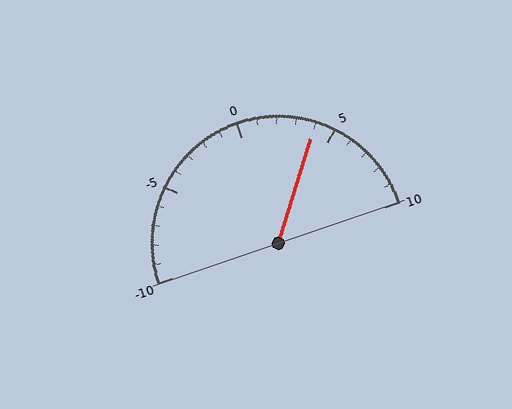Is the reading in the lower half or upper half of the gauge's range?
The reading is in the upper half of the range (-10 to 10).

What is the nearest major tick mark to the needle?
The nearest major tick mark is 5.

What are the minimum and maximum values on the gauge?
The gauge ranges from -10 to 10.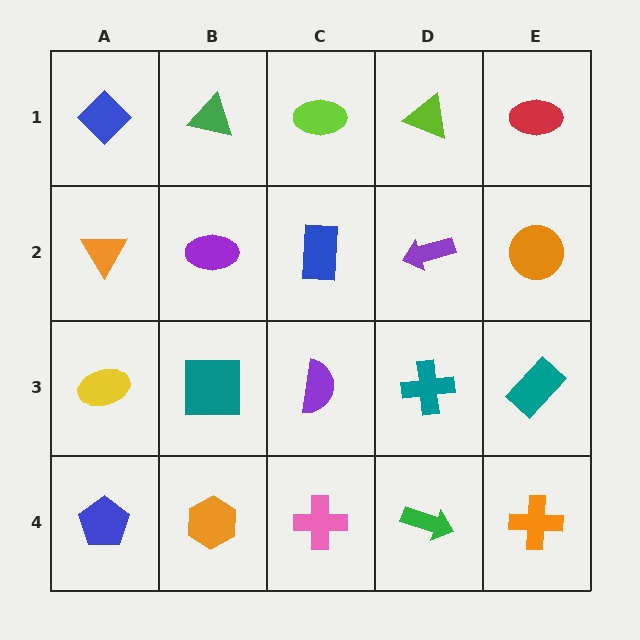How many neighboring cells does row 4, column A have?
2.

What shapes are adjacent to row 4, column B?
A teal square (row 3, column B), a blue pentagon (row 4, column A), a pink cross (row 4, column C).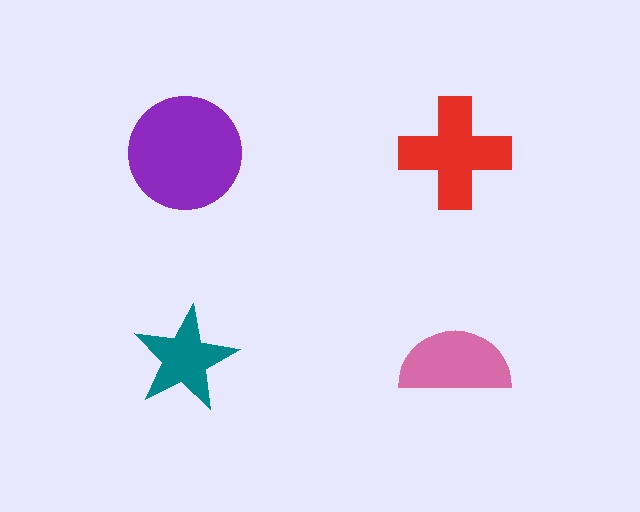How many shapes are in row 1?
2 shapes.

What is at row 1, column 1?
A purple circle.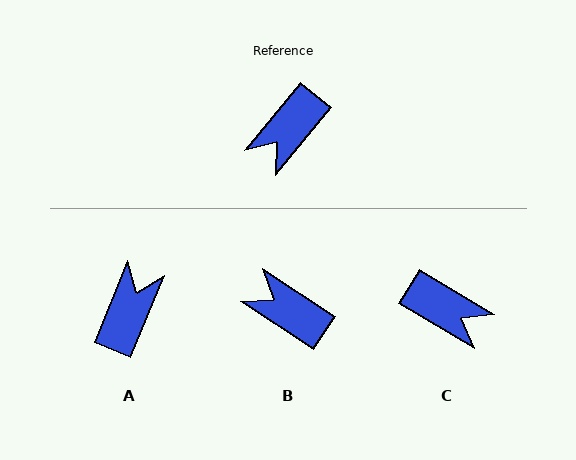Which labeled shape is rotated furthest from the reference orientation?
A, about 163 degrees away.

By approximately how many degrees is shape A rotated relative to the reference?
Approximately 163 degrees clockwise.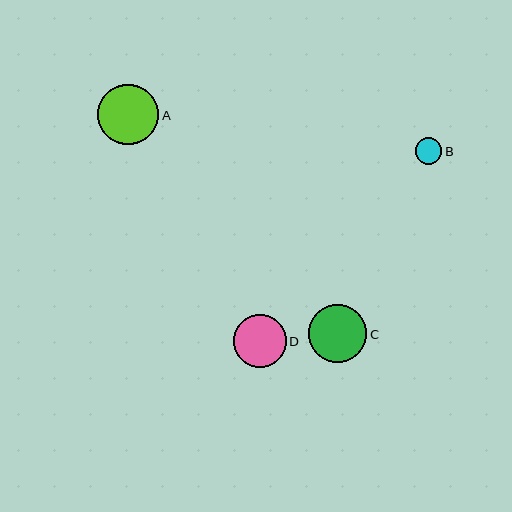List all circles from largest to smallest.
From largest to smallest: A, C, D, B.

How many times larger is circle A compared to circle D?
Circle A is approximately 1.1 times the size of circle D.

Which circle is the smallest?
Circle B is the smallest with a size of approximately 27 pixels.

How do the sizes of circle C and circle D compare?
Circle C and circle D are approximately the same size.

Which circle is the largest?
Circle A is the largest with a size of approximately 61 pixels.